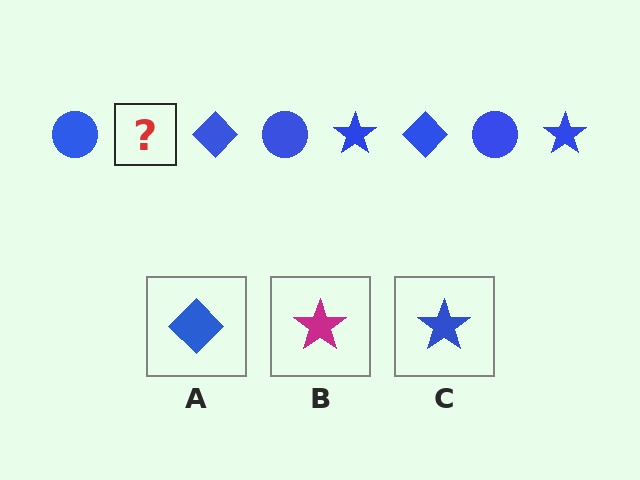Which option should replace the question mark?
Option C.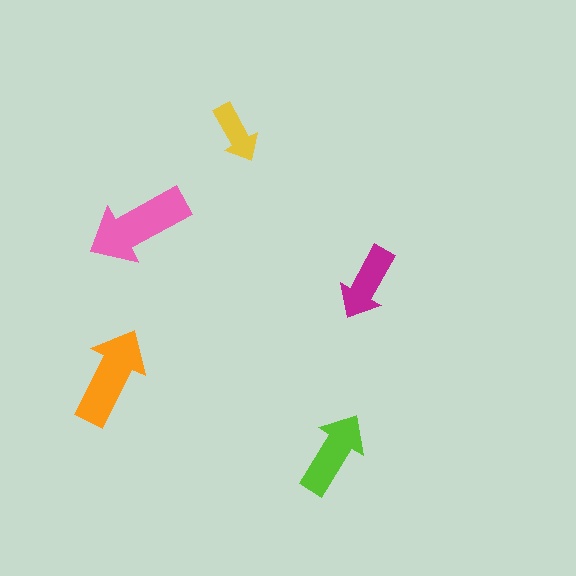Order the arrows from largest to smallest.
the pink one, the orange one, the lime one, the magenta one, the yellow one.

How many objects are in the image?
There are 5 objects in the image.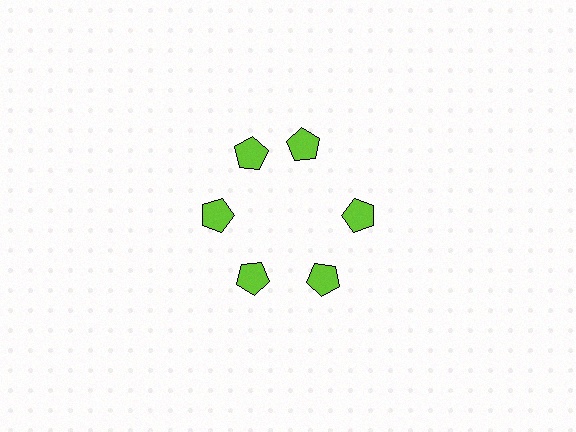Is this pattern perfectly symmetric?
No. The 6 lime pentagons are arranged in a ring, but one element near the 1 o'clock position is rotated out of alignment along the ring, breaking the 6-fold rotational symmetry.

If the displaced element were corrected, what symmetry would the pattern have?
It would have 6-fold rotational symmetry — the pattern would map onto itself every 60 degrees.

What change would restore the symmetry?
The symmetry would be restored by rotating it back into even spacing with its neighbors so that all 6 pentagons sit at equal angles and equal distance from the center.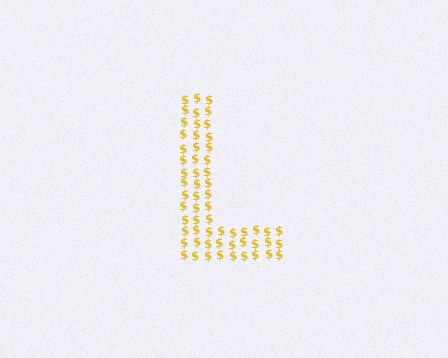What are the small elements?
The small elements are dollar signs.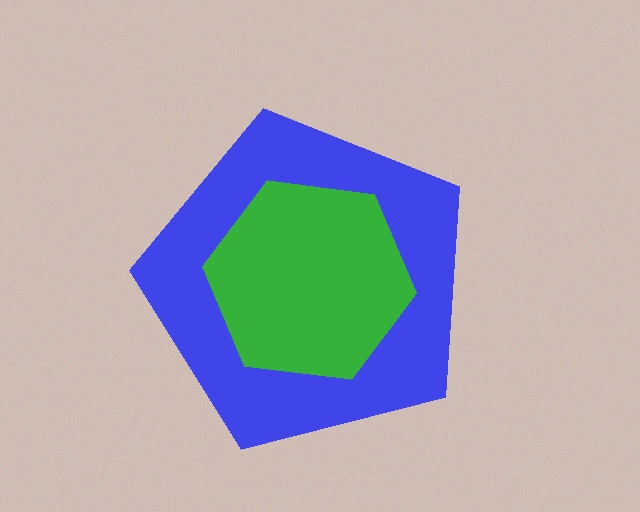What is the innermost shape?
The green hexagon.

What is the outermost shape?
The blue pentagon.